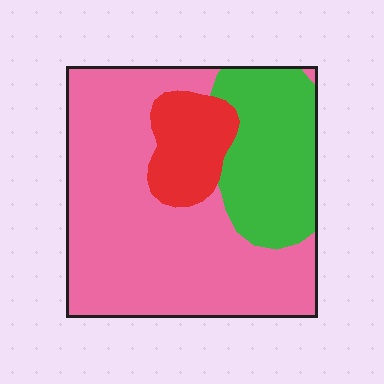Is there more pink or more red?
Pink.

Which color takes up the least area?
Red, at roughly 15%.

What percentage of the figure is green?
Green takes up about one quarter (1/4) of the figure.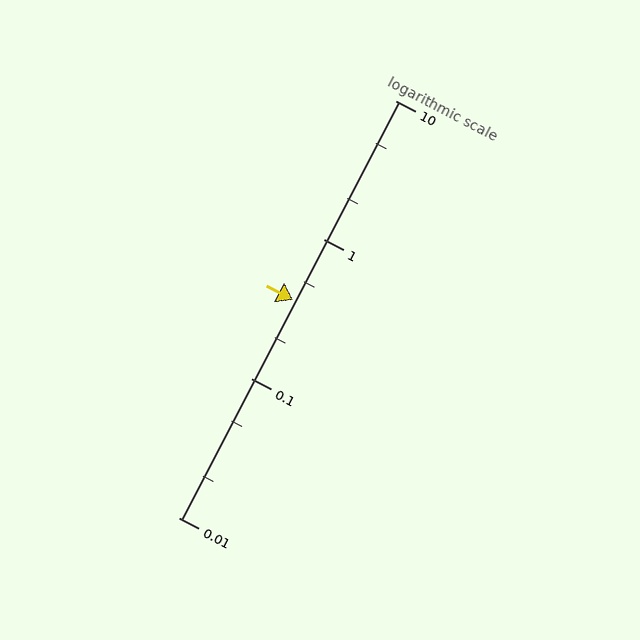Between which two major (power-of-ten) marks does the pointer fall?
The pointer is between 0.1 and 1.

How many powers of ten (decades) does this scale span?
The scale spans 3 decades, from 0.01 to 10.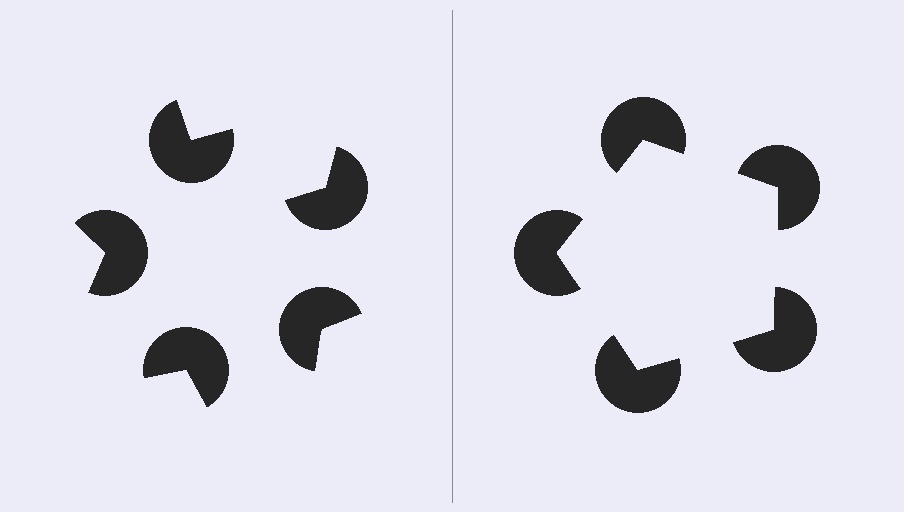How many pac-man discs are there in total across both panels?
10 — 5 on each side.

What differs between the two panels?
The pac-man discs are positioned identically on both sides; only the wedge orientations differ. On the right they align to a pentagon; on the left they are misaligned.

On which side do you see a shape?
An illusory pentagon appears on the right side. On the left side the wedge cuts are rotated, so no coherent shape forms.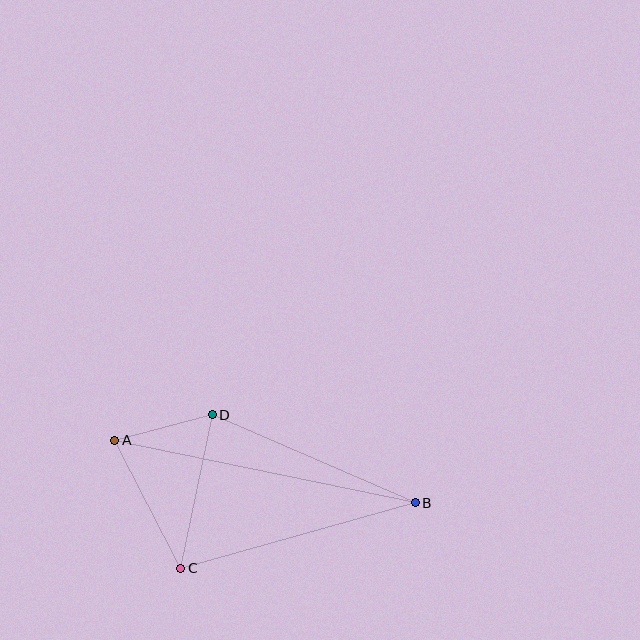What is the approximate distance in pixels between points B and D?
The distance between B and D is approximately 221 pixels.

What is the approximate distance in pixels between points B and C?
The distance between B and C is approximately 244 pixels.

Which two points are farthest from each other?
Points A and B are farthest from each other.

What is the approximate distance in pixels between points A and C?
The distance between A and C is approximately 144 pixels.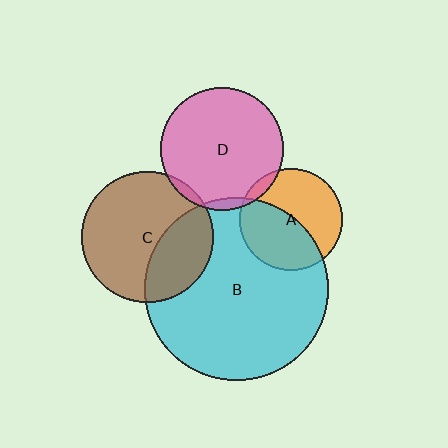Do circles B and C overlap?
Yes.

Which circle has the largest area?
Circle B (cyan).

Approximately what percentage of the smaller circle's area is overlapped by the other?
Approximately 30%.